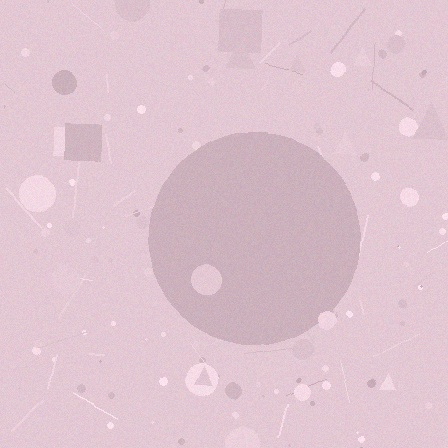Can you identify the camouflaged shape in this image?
The camouflaged shape is a circle.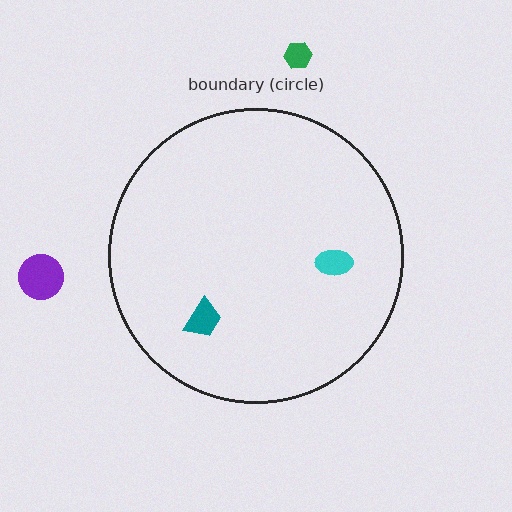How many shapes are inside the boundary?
2 inside, 2 outside.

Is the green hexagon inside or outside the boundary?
Outside.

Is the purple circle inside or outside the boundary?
Outside.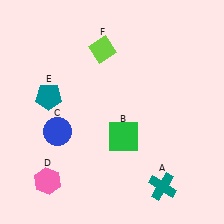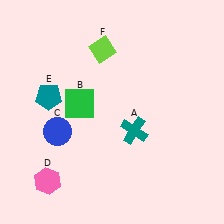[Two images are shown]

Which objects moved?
The objects that moved are: the teal cross (A), the green square (B).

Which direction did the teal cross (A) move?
The teal cross (A) moved up.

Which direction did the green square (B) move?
The green square (B) moved left.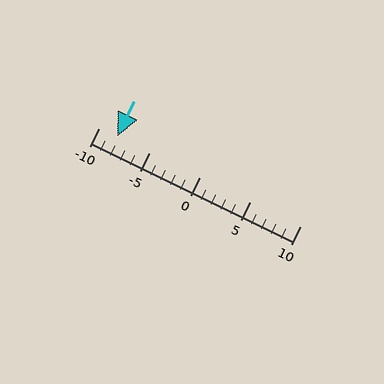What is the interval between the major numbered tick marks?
The major tick marks are spaced 5 units apart.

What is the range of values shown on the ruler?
The ruler shows values from -10 to 10.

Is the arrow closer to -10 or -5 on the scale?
The arrow is closer to -10.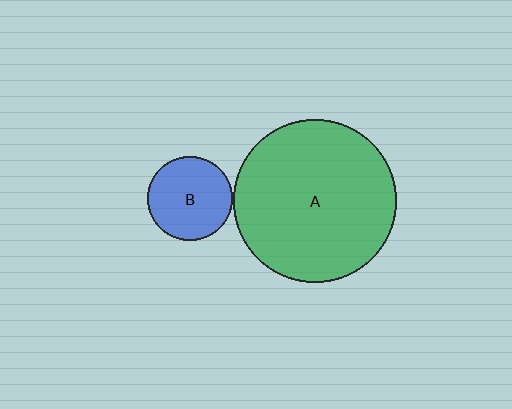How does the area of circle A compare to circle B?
Approximately 3.7 times.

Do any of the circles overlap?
No, none of the circles overlap.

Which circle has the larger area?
Circle A (green).